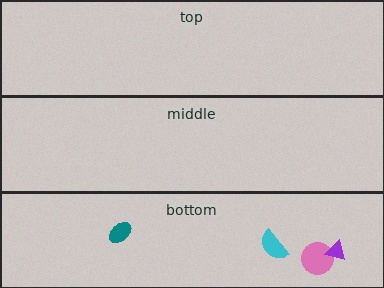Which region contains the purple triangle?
The bottom region.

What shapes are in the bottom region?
The cyan semicircle, the pink circle, the teal ellipse, the purple triangle.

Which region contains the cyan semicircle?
The bottom region.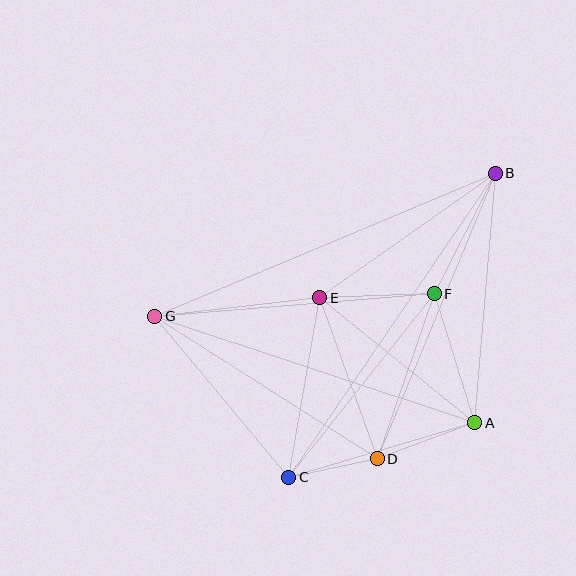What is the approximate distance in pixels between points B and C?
The distance between B and C is approximately 368 pixels.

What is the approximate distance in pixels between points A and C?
The distance between A and C is approximately 194 pixels.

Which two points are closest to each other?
Points C and D are closest to each other.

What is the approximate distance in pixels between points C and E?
The distance between C and E is approximately 182 pixels.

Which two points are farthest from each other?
Points B and G are farthest from each other.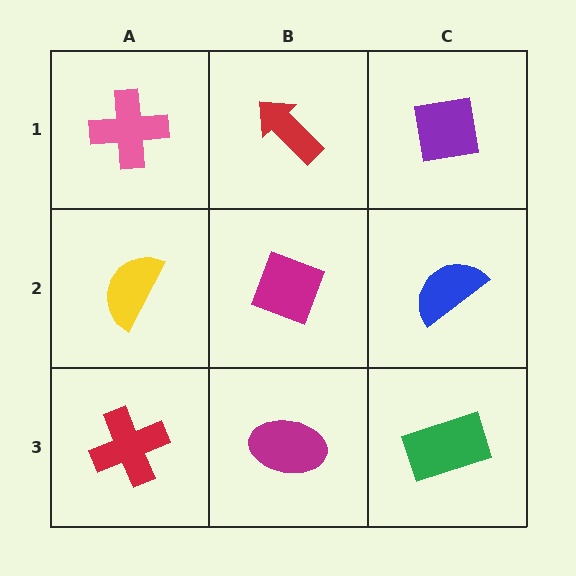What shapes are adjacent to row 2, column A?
A pink cross (row 1, column A), a red cross (row 3, column A), a magenta diamond (row 2, column B).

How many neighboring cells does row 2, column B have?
4.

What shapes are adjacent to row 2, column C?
A purple square (row 1, column C), a green rectangle (row 3, column C), a magenta diamond (row 2, column B).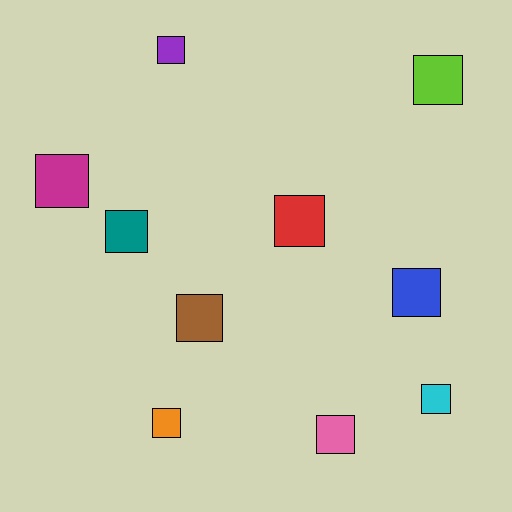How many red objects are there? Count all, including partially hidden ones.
There is 1 red object.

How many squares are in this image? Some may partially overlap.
There are 10 squares.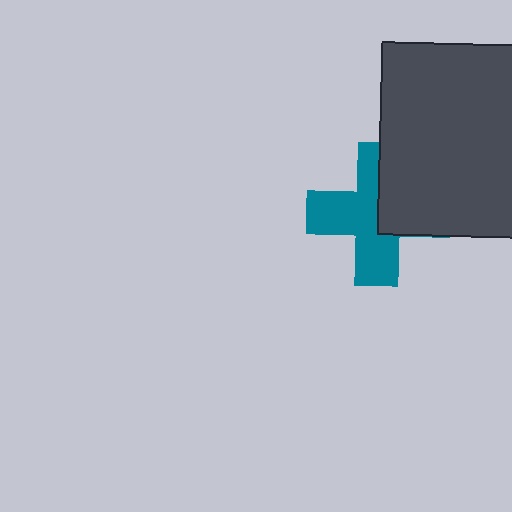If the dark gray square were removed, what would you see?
You would see the complete teal cross.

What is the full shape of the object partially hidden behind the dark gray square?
The partially hidden object is a teal cross.